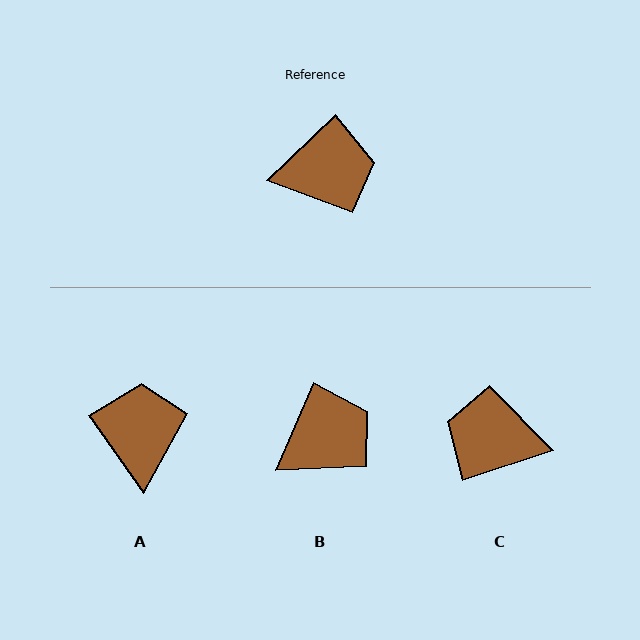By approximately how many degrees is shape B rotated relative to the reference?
Approximately 23 degrees counter-clockwise.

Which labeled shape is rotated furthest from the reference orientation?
C, about 155 degrees away.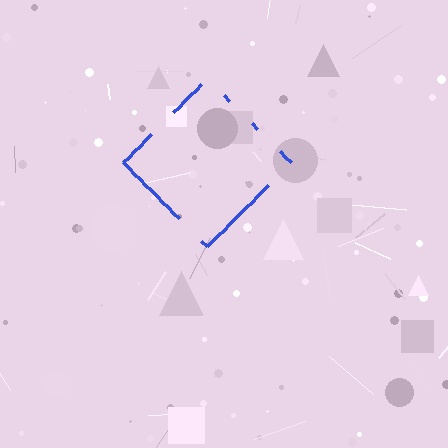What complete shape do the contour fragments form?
The contour fragments form a diamond.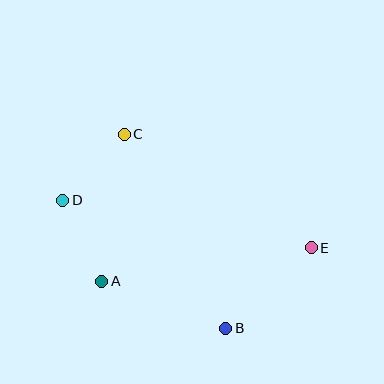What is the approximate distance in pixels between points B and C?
The distance between B and C is approximately 219 pixels.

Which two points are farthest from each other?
Points D and E are farthest from each other.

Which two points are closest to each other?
Points A and D are closest to each other.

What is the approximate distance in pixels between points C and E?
The distance between C and E is approximately 219 pixels.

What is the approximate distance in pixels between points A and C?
The distance between A and C is approximately 149 pixels.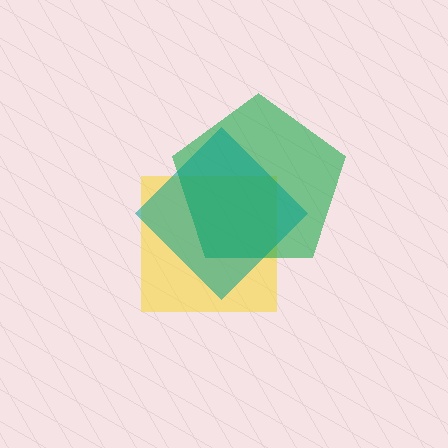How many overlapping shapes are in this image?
There are 3 overlapping shapes in the image.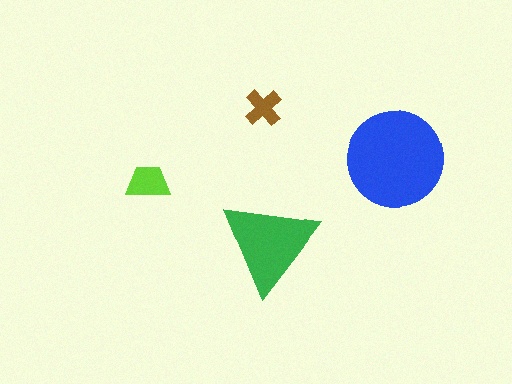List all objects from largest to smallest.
The blue circle, the green triangle, the lime trapezoid, the brown cross.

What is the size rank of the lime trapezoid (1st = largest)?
3rd.